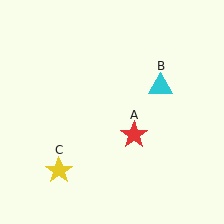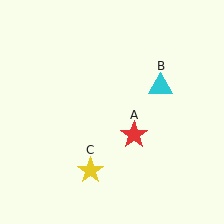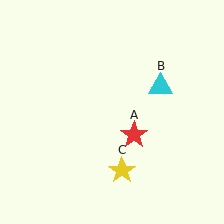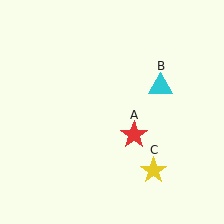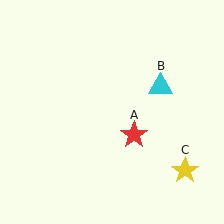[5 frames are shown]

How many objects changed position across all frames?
1 object changed position: yellow star (object C).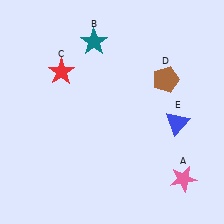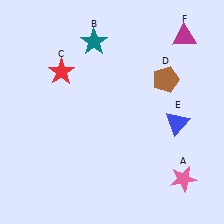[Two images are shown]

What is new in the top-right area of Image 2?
A magenta triangle (F) was added in the top-right area of Image 2.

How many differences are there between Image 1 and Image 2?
There is 1 difference between the two images.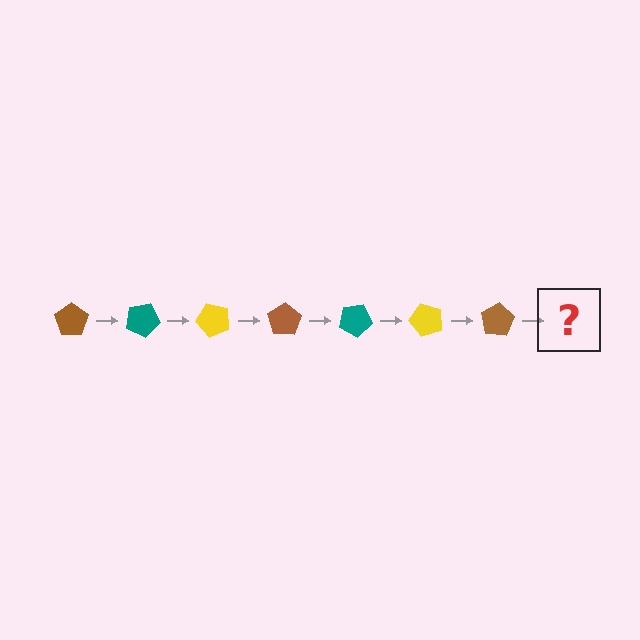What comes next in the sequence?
The next element should be a teal pentagon, rotated 175 degrees from the start.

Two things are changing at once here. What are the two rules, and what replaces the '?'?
The two rules are that it rotates 25 degrees each step and the color cycles through brown, teal, and yellow. The '?' should be a teal pentagon, rotated 175 degrees from the start.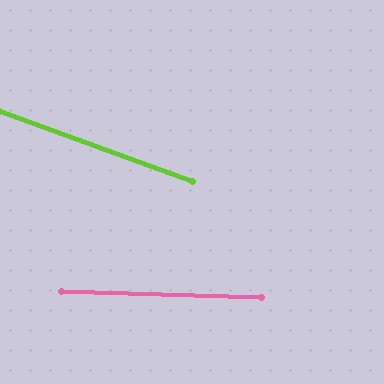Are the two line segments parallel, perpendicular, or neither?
Neither parallel nor perpendicular — they differ by about 18°.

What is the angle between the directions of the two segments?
Approximately 18 degrees.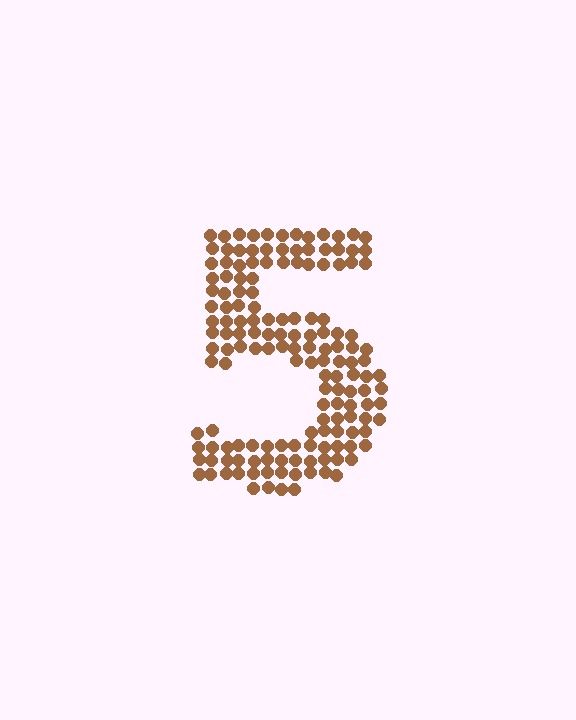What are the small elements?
The small elements are circles.